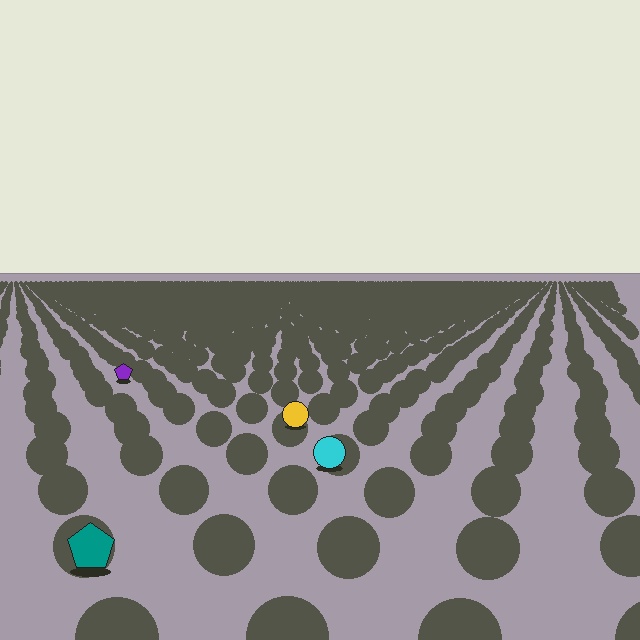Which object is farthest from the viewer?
The purple pentagon is farthest from the viewer. It appears smaller and the ground texture around it is denser.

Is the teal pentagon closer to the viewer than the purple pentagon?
Yes. The teal pentagon is closer — you can tell from the texture gradient: the ground texture is coarser near it.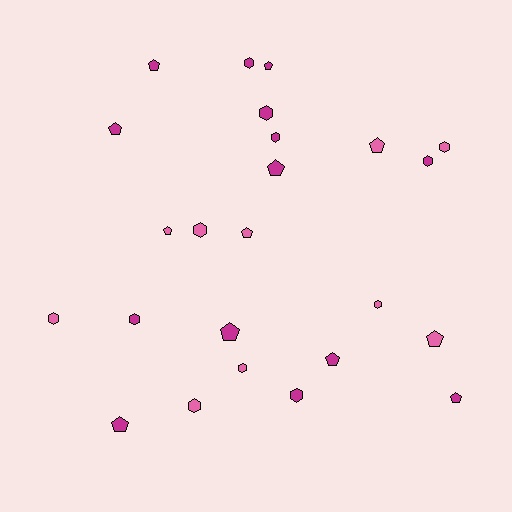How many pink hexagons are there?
There are 6 pink hexagons.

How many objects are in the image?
There are 24 objects.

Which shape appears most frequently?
Hexagon, with 12 objects.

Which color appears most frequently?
Magenta, with 14 objects.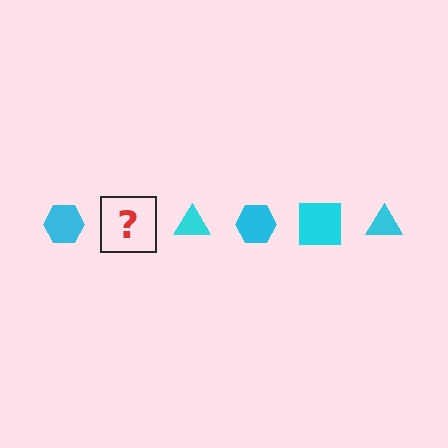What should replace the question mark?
The question mark should be replaced with a cyan square.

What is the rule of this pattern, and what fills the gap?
The rule is that the pattern cycles through hexagon, square, triangle shapes in cyan. The gap should be filled with a cyan square.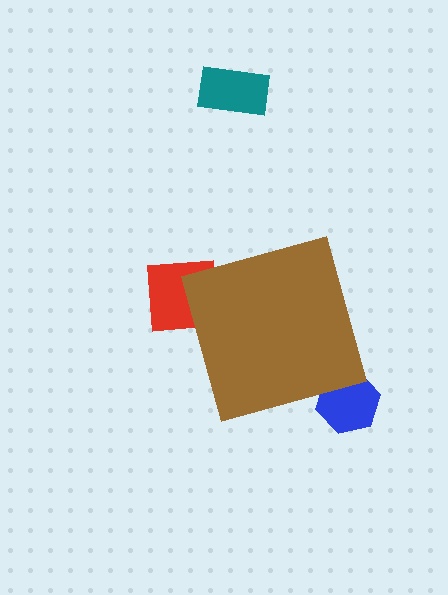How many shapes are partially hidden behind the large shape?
2 shapes are partially hidden.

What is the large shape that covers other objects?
A brown diamond.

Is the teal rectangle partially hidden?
No, the teal rectangle is fully visible.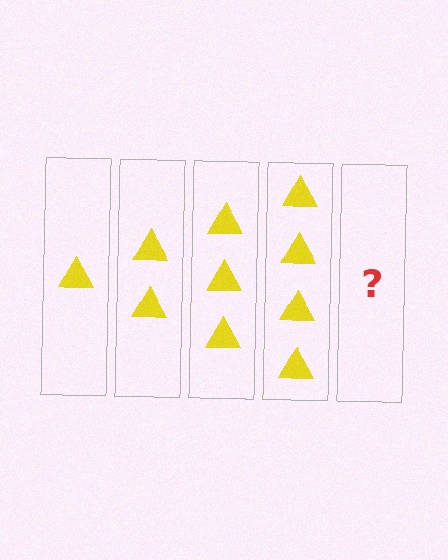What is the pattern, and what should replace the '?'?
The pattern is that each step adds one more triangle. The '?' should be 5 triangles.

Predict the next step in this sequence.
The next step is 5 triangles.